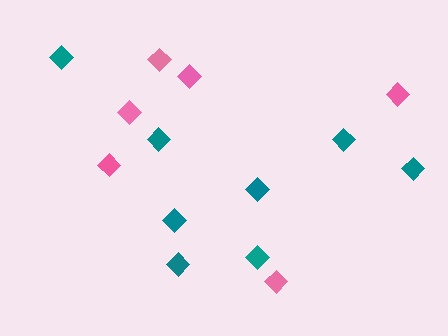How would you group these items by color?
There are 2 groups: one group of teal diamonds (8) and one group of pink diamonds (6).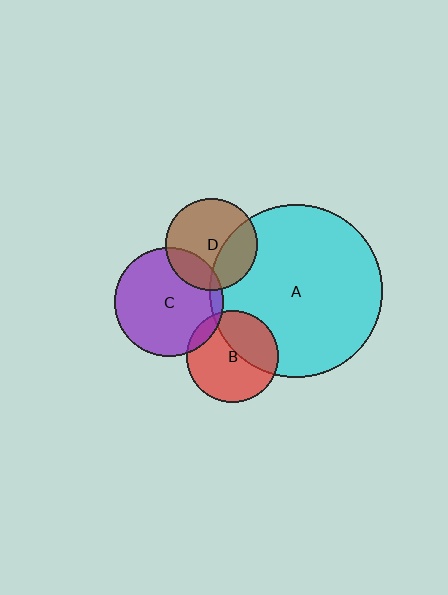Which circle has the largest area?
Circle A (cyan).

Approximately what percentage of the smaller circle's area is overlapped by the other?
Approximately 20%.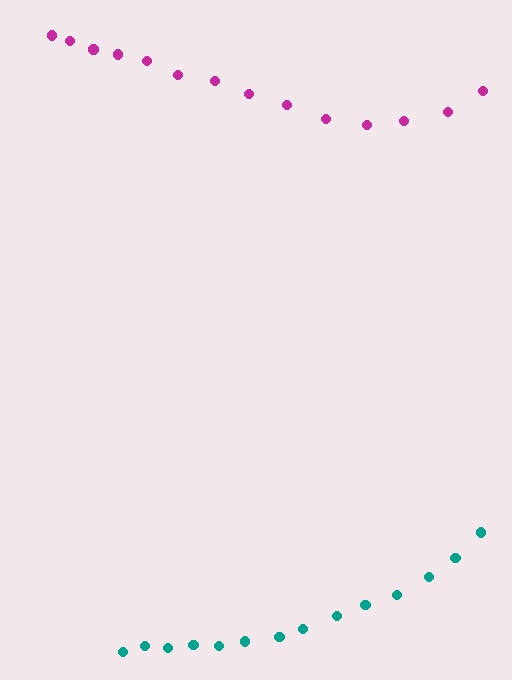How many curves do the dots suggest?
There are 2 distinct paths.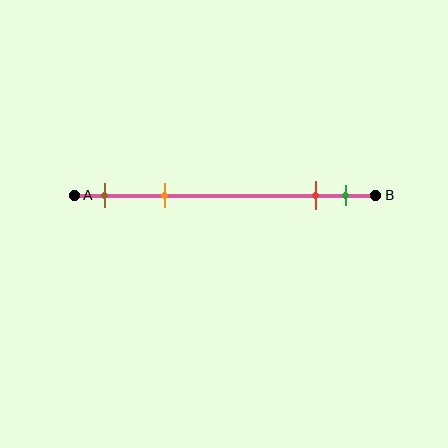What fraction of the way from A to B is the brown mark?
The brown mark is approximately 10% (0.1) of the way from A to B.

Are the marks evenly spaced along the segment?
No, the marks are not evenly spaced.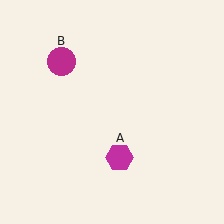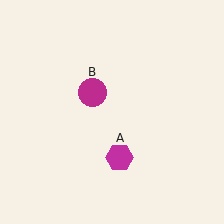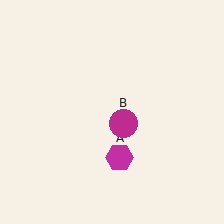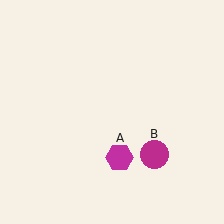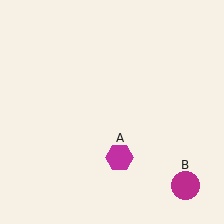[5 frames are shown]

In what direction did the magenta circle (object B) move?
The magenta circle (object B) moved down and to the right.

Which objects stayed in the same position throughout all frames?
Magenta hexagon (object A) remained stationary.